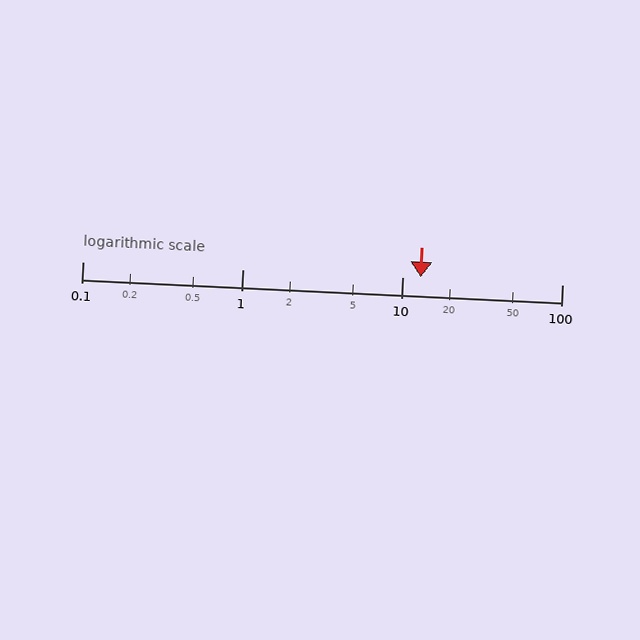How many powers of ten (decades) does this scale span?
The scale spans 3 decades, from 0.1 to 100.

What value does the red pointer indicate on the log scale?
The pointer indicates approximately 13.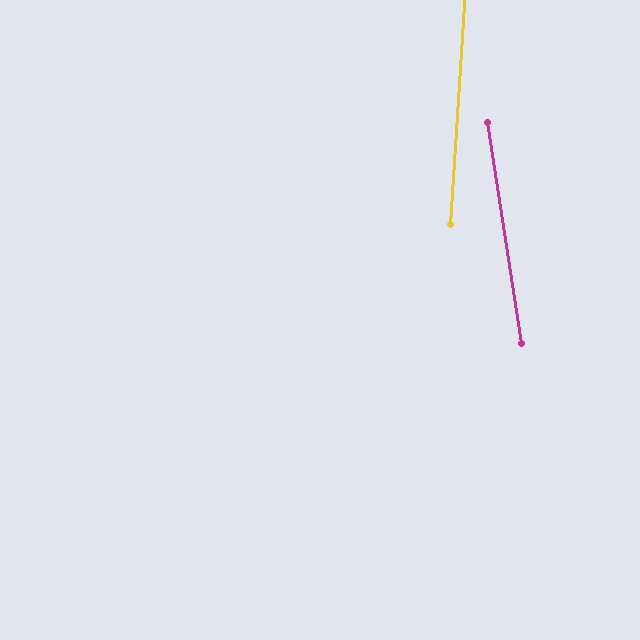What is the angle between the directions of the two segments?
Approximately 12 degrees.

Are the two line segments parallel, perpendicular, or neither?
Neither parallel nor perpendicular — they differ by about 12°.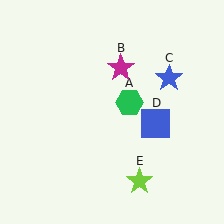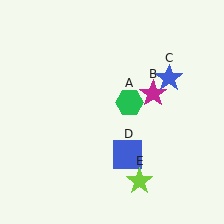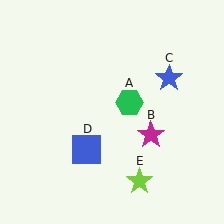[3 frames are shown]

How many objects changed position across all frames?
2 objects changed position: magenta star (object B), blue square (object D).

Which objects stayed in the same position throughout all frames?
Green hexagon (object A) and blue star (object C) and lime star (object E) remained stationary.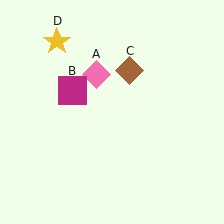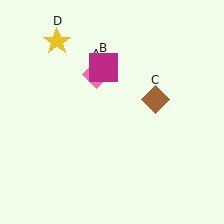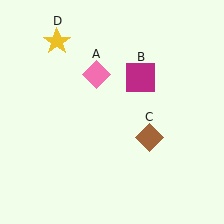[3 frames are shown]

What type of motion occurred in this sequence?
The magenta square (object B), brown diamond (object C) rotated clockwise around the center of the scene.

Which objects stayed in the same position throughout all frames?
Pink diamond (object A) and yellow star (object D) remained stationary.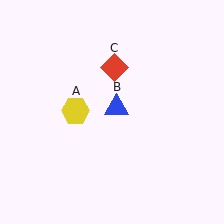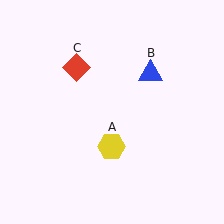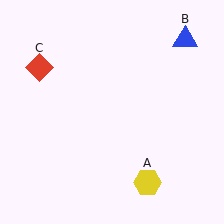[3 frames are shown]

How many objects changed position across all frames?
3 objects changed position: yellow hexagon (object A), blue triangle (object B), red diamond (object C).